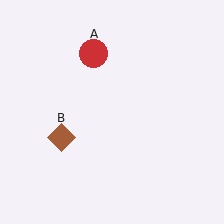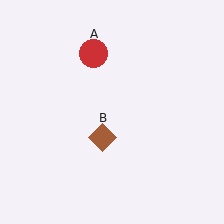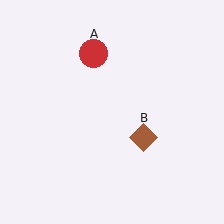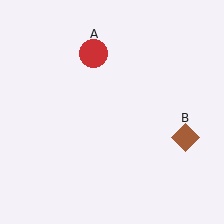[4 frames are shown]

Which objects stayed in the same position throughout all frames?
Red circle (object A) remained stationary.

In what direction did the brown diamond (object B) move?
The brown diamond (object B) moved right.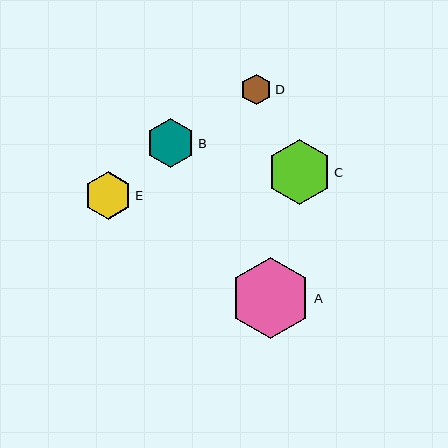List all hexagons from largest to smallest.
From largest to smallest: A, C, B, E, D.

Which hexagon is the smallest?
Hexagon D is the smallest with a size of approximately 31 pixels.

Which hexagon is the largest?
Hexagon A is the largest with a size of approximately 81 pixels.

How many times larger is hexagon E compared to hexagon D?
Hexagon E is approximately 1.5 times the size of hexagon D.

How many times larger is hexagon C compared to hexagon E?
Hexagon C is approximately 1.4 times the size of hexagon E.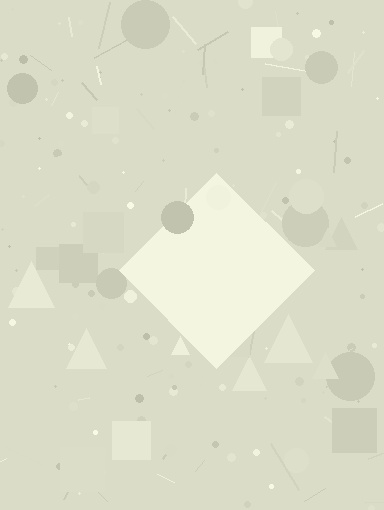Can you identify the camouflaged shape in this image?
The camouflaged shape is a diamond.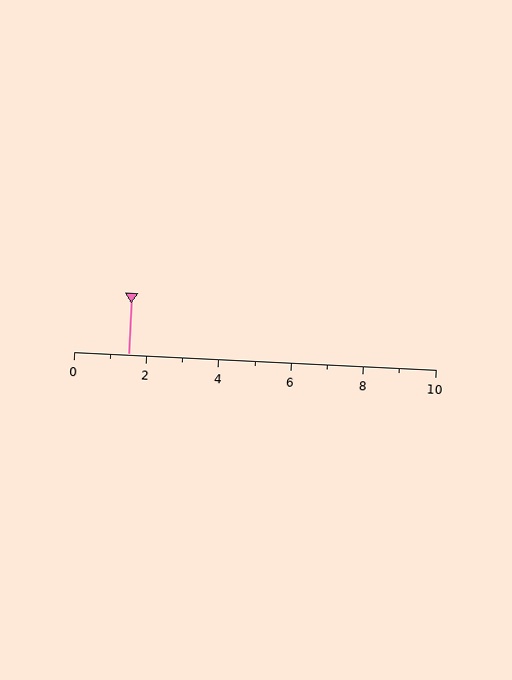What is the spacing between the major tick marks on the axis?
The major ticks are spaced 2 apart.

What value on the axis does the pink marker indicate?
The marker indicates approximately 1.5.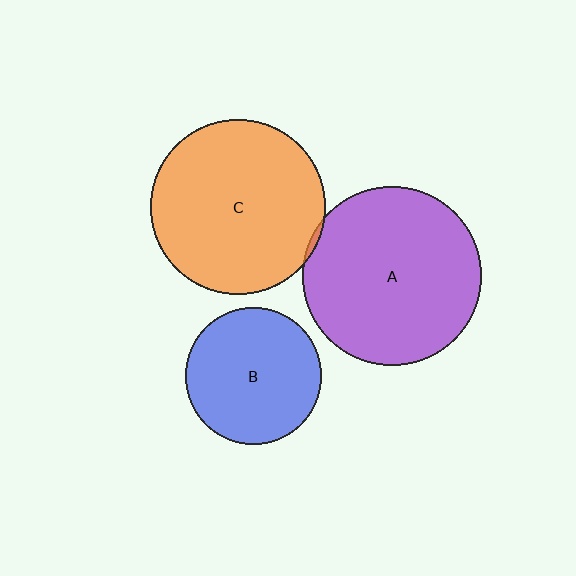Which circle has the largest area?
Circle A (purple).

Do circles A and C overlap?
Yes.